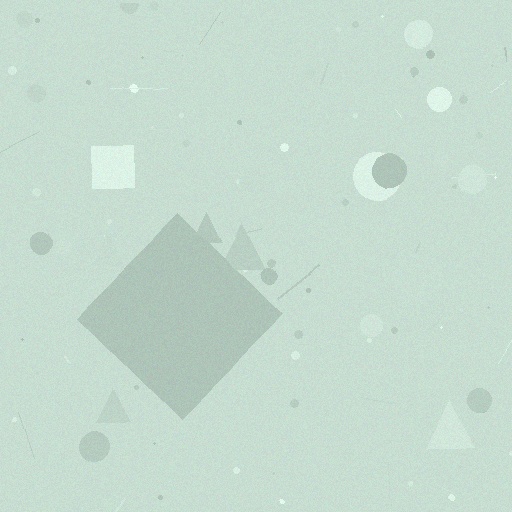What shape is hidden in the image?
A diamond is hidden in the image.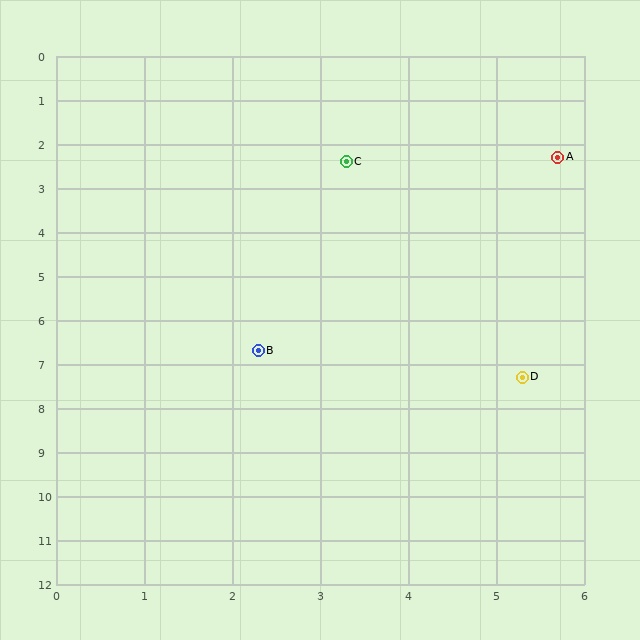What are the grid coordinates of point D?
Point D is at approximately (5.3, 7.3).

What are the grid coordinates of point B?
Point B is at approximately (2.3, 6.7).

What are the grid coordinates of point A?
Point A is at approximately (5.7, 2.3).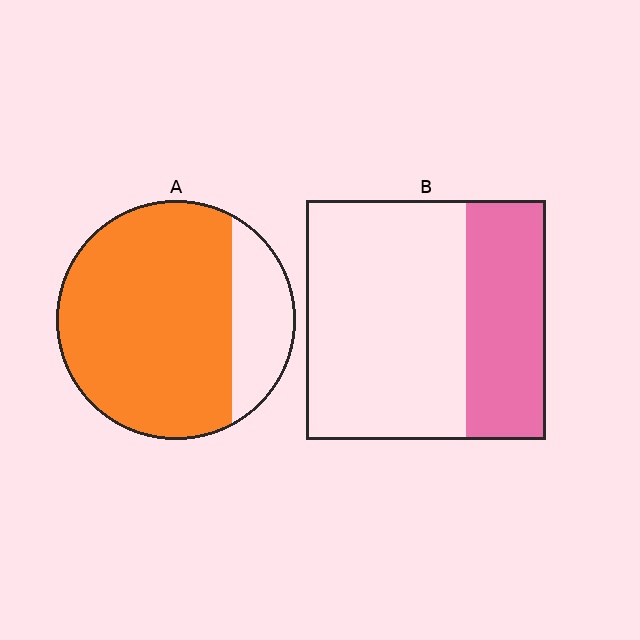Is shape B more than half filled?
No.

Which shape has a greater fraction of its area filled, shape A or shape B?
Shape A.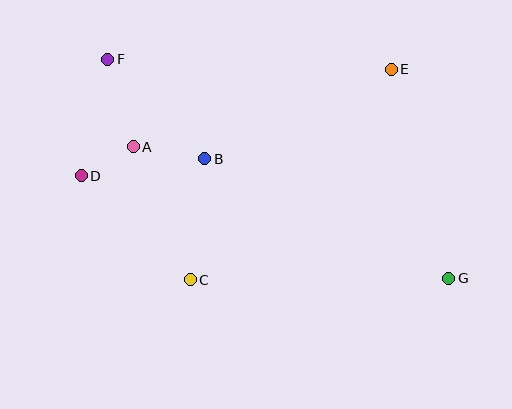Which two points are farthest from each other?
Points F and G are farthest from each other.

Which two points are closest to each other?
Points A and D are closest to each other.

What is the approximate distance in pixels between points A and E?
The distance between A and E is approximately 269 pixels.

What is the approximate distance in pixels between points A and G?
The distance between A and G is approximately 341 pixels.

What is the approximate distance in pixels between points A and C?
The distance between A and C is approximately 145 pixels.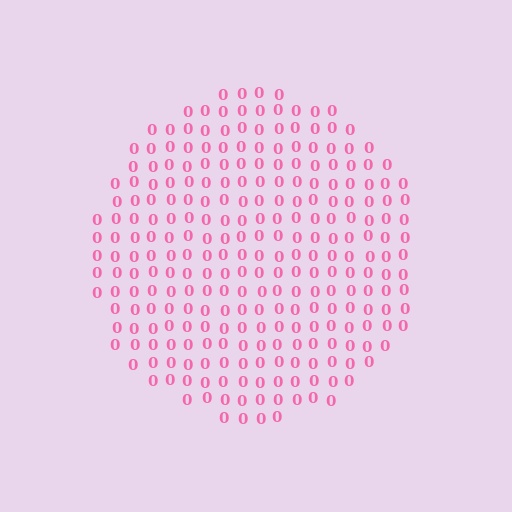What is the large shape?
The large shape is a circle.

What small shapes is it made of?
It is made of small digit 0's.